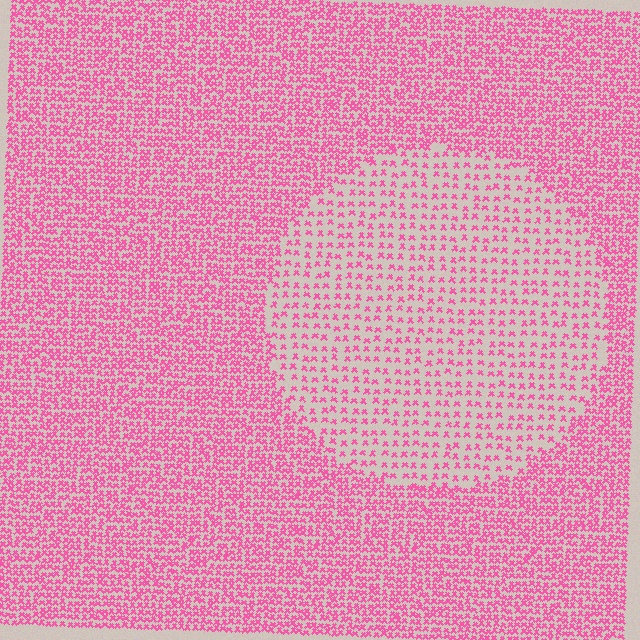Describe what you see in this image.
The image contains small pink elements arranged at two different densities. A circle-shaped region is visible where the elements are less densely packed than the surrounding area.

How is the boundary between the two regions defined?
The boundary is defined by a change in element density (approximately 2.2x ratio). All elements are the same color, size, and shape.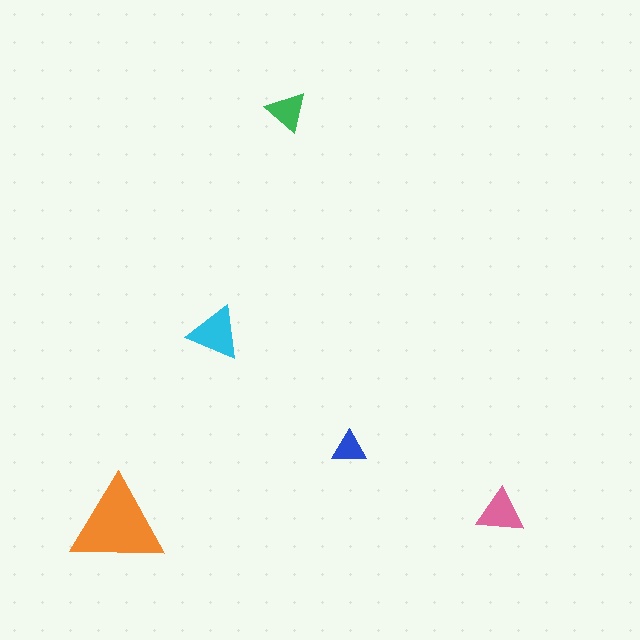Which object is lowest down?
The orange triangle is bottommost.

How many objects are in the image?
There are 5 objects in the image.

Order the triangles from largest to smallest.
the orange one, the cyan one, the pink one, the green one, the blue one.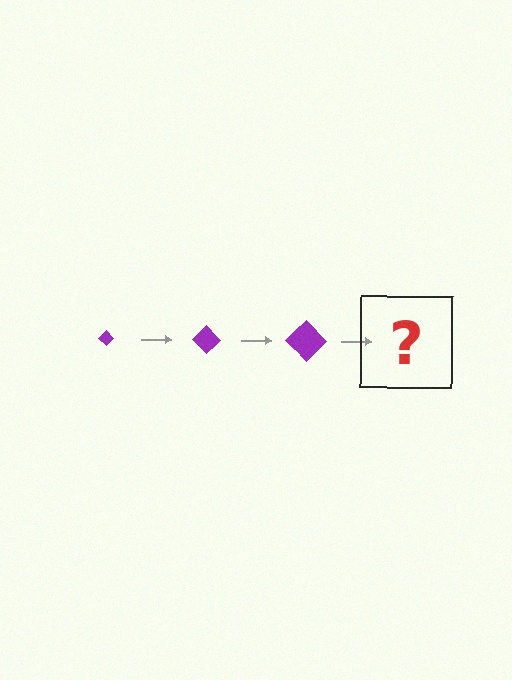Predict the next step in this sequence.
The next step is a purple diamond, larger than the previous one.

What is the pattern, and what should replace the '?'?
The pattern is that the diamond gets progressively larger each step. The '?' should be a purple diamond, larger than the previous one.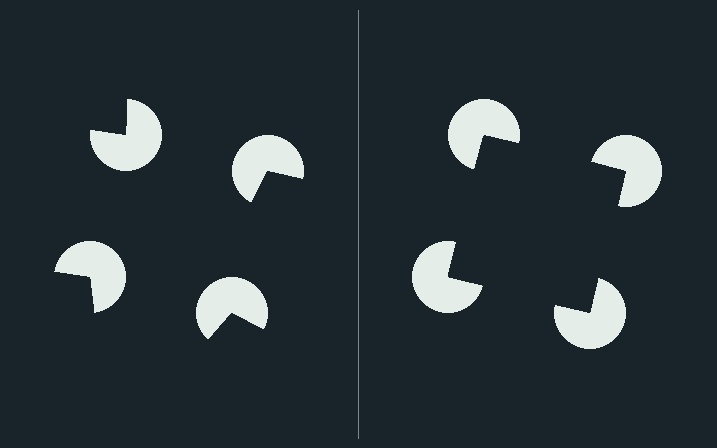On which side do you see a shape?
An illusory square appears on the right side. On the left side the wedge cuts are rotated, so no coherent shape forms.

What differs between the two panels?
The pac-man discs are positioned identically on both sides; only the wedge orientations differ. On the right they align to a square; on the left they are misaligned.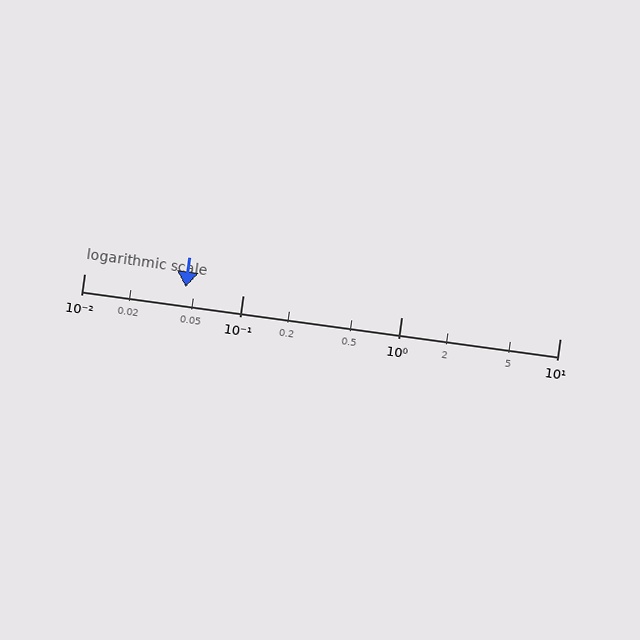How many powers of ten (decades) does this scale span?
The scale spans 3 decades, from 0.01 to 10.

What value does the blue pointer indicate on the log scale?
The pointer indicates approximately 0.044.